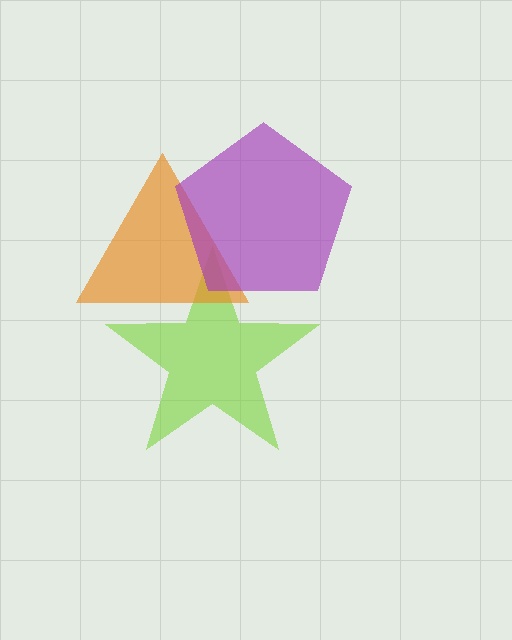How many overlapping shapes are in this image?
There are 3 overlapping shapes in the image.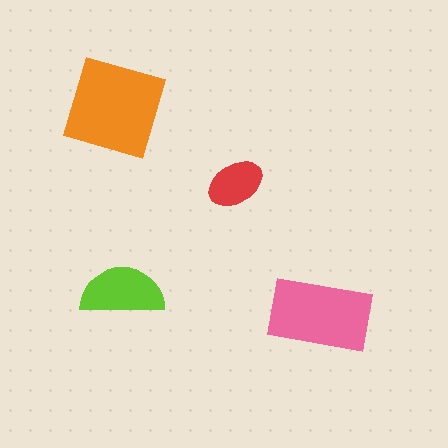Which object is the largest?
The orange diamond.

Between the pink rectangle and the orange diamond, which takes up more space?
The orange diamond.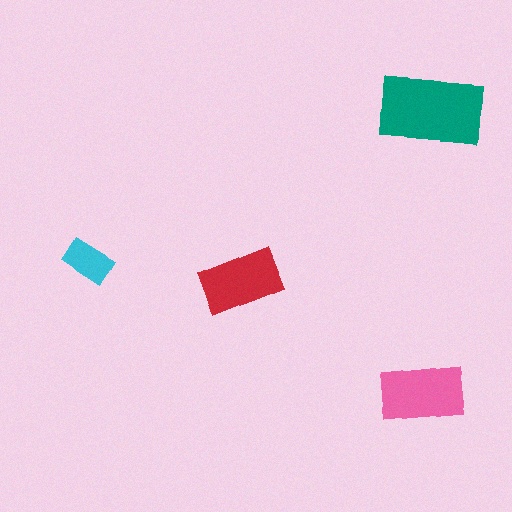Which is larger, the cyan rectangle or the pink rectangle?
The pink one.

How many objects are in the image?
There are 4 objects in the image.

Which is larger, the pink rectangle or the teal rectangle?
The teal one.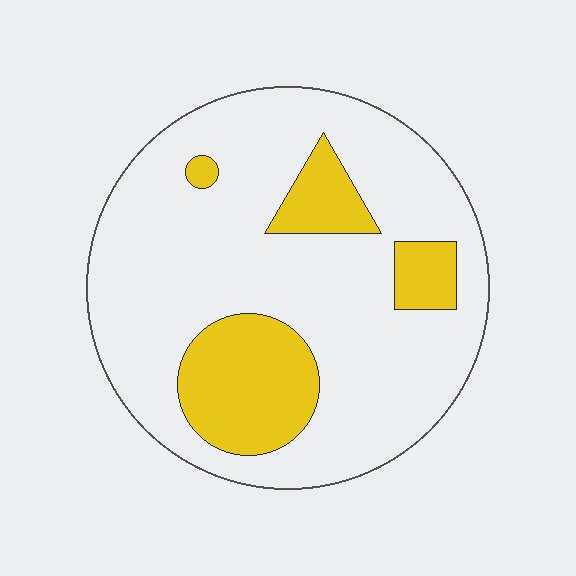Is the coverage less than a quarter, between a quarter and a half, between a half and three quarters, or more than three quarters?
Less than a quarter.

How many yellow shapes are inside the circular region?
4.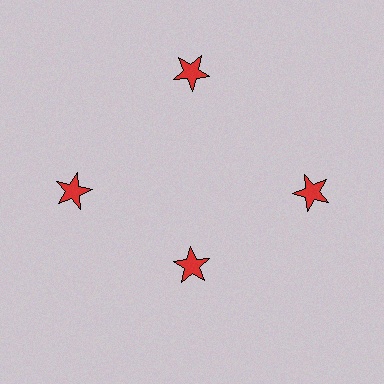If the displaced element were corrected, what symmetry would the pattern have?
It would have 4-fold rotational symmetry — the pattern would map onto itself every 90 degrees.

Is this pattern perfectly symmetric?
No. The 4 red stars are arranged in a ring, but one element near the 6 o'clock position is pulled inward toward the center, breaking the 4-fold rotational symmetry.